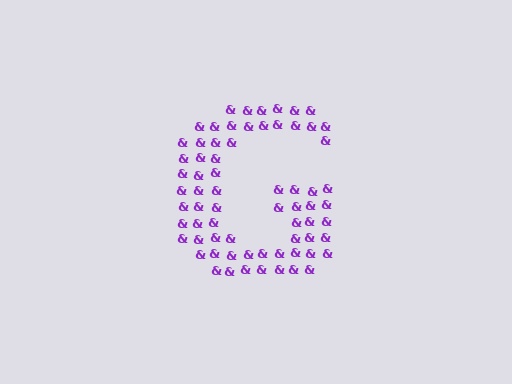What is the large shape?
The large shape is the letter G.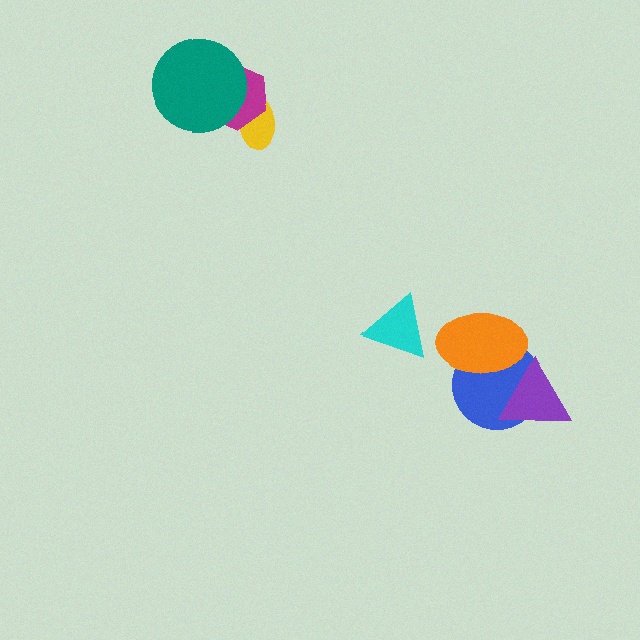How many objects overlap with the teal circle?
1 object overlaps with the teal circle.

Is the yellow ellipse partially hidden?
Yes, it is partially covered by another shape.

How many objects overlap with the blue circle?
2 objects overlap with the blue circle.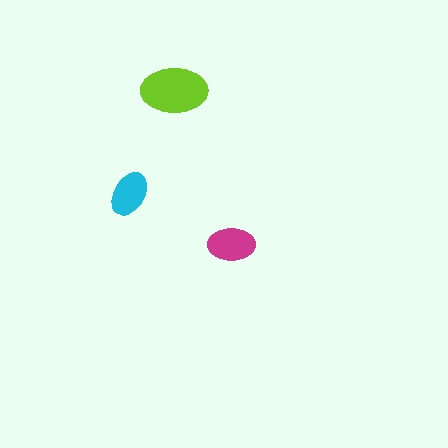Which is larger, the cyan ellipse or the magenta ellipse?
The magenta one.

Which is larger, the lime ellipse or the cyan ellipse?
The lime one.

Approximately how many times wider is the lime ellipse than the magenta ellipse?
About 1.5 times wider.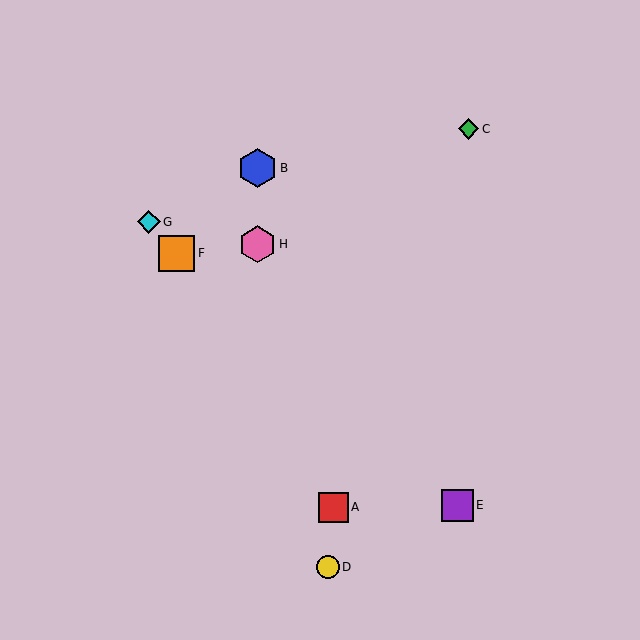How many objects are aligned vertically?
2 objects (B, H) are aligned vertically.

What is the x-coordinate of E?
Object E is at x≈457.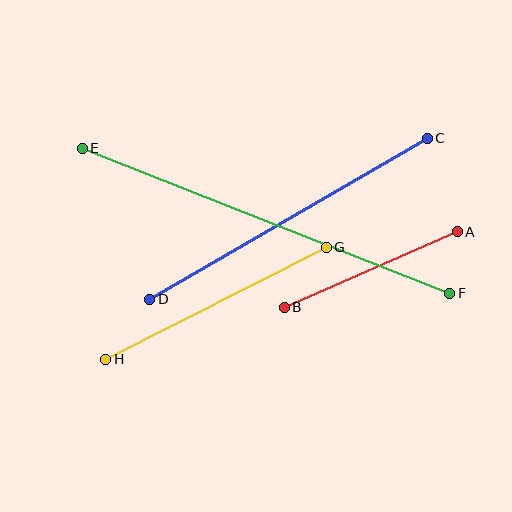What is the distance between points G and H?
The distance is approximately 247 pixels.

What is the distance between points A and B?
The distance is approximately 189 pixels.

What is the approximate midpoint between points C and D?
The midpoint is at approximately (288, 219) pixels.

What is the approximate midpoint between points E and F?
The midpoint is at approximately (266, 221) pixels.